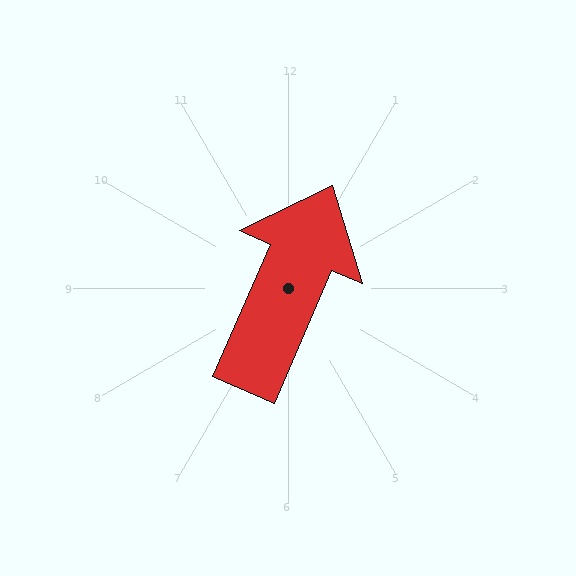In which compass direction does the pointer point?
Northeast.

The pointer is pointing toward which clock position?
Roughly 1 o'clock.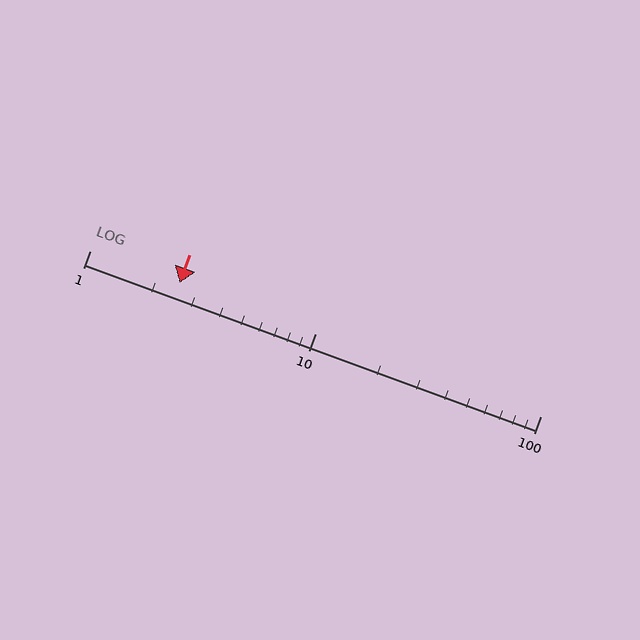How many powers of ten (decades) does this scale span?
The scale spans 2 decades, from 1 to 100.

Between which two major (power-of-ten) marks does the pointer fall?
The pointer is between 1 and 10.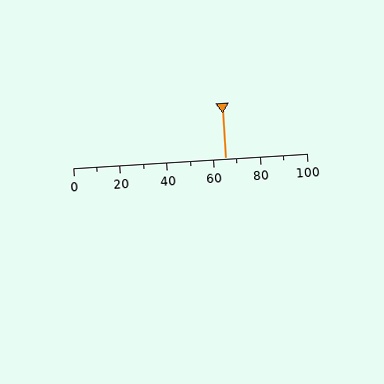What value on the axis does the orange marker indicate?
The marker indicates approximately 65.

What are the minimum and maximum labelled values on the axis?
The axis runs from 0 to 100.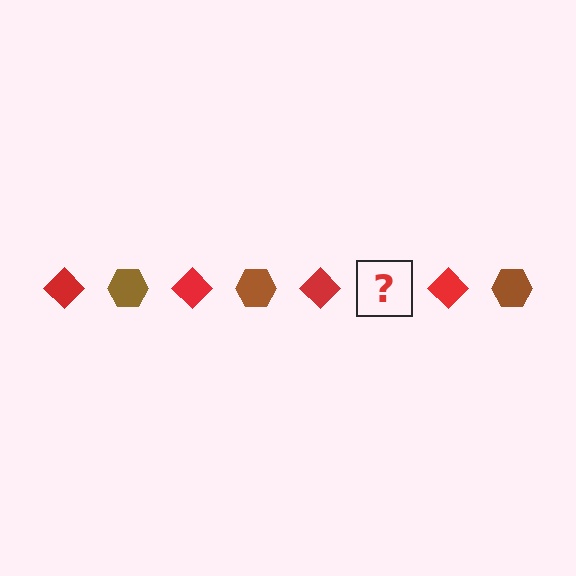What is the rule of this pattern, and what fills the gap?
The rule is that the pattern alternates between red diamond and brown hexagon. The gap should be filled with a brown hexagon.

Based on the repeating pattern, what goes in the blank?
The blank should be a brown hexagon.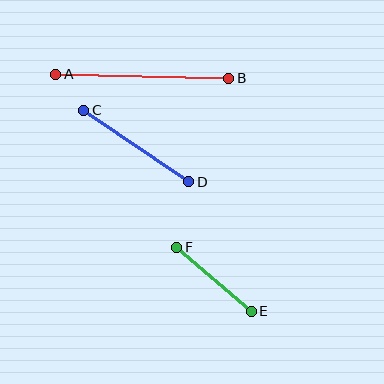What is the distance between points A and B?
The distance is approximately 173 pixels.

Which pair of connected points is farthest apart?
Points A and B are farthest apart.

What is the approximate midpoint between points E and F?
The midpoint is at approximately (214, 279) pixels.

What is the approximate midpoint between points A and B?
The midpoint is at approximately (142, 76) pixels.